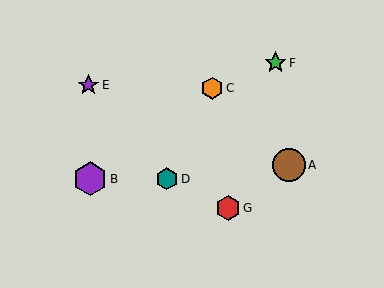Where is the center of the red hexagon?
The center of the red hexagon is at (228, 208).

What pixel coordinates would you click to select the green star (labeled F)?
Click at (276, 63) to select the green star F.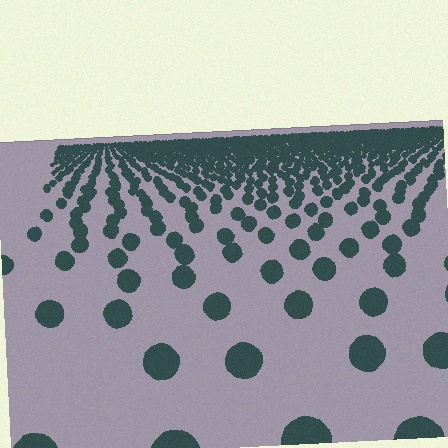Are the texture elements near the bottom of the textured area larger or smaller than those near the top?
Larger. Near the bottom, elements are closer to the viewer and appear at a bigger on-screen size.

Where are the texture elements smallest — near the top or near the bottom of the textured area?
Near the top.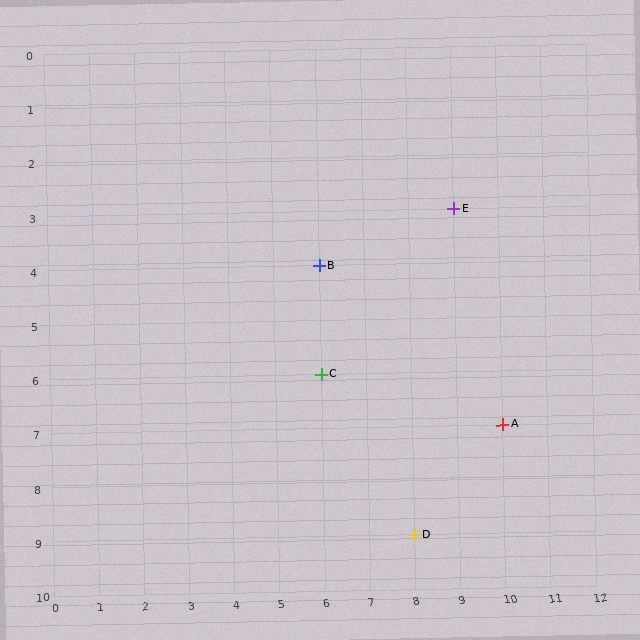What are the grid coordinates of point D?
Point D is at grid coordinates (8, 9).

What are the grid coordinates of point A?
Point A is at grid coordinates (10, 7).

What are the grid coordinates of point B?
Point B is at grid coordinates (6, 4).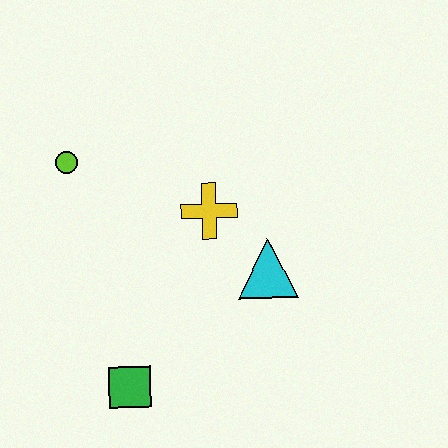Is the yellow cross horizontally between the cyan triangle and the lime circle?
Yes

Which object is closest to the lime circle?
The yellow cross is closest to the lime circle.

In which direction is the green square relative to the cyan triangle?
The green square is to the left of the cyan triangle.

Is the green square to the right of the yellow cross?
No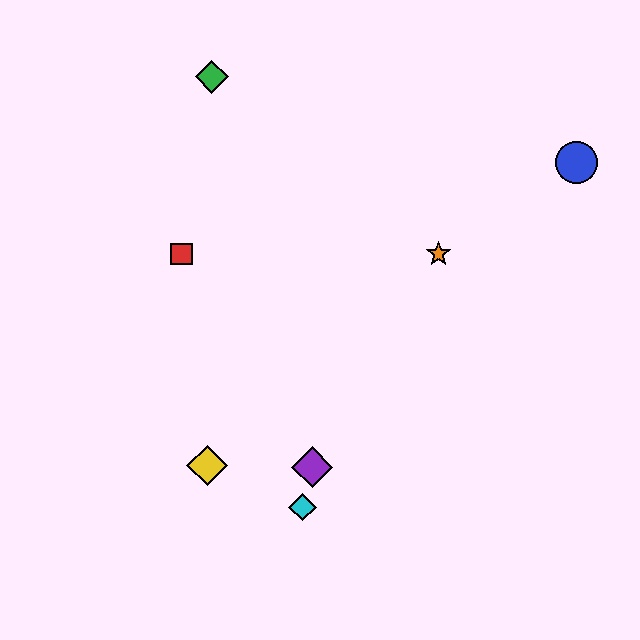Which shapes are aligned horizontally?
The red square, the orange star are aligned horizontally.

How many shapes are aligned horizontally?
2 shapes (the red square, the orange star) are aligned horizontally.